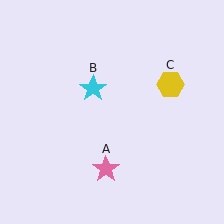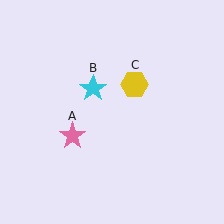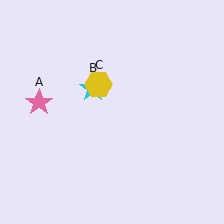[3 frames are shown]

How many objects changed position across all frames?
2 objects changed position: pink star (object A), yellow hexagon (object C).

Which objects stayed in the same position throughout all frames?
Cyan star (object B) remained stationary.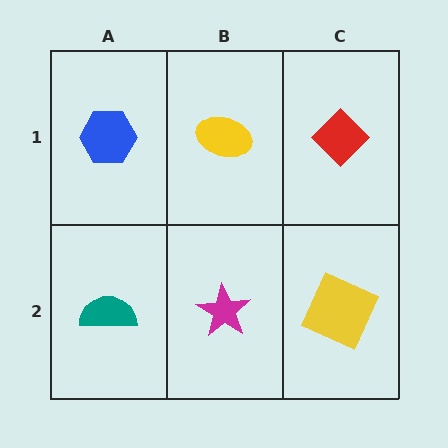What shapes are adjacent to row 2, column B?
A yellow ellipse (row 1, column B), a teal semicircle (row 2, column A), a yellow square (row 2, column C).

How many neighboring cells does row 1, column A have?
2.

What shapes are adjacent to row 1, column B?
A magenta star (row 2, column B), a blue hexagon (row 1, column A), a red diamond (row 1, column C).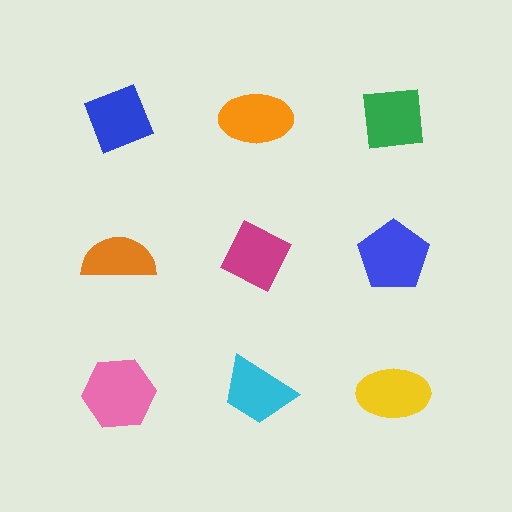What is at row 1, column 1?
A blue diamond.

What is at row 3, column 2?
A cyan trapezoid.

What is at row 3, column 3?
A yellow ellipse.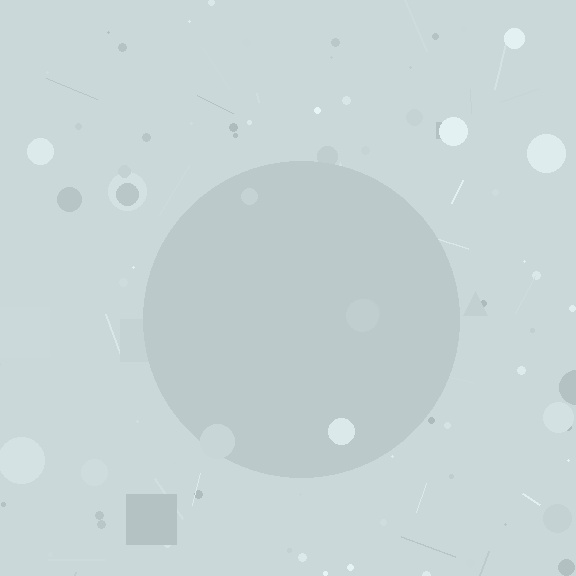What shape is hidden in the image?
A circle is hidden in the image.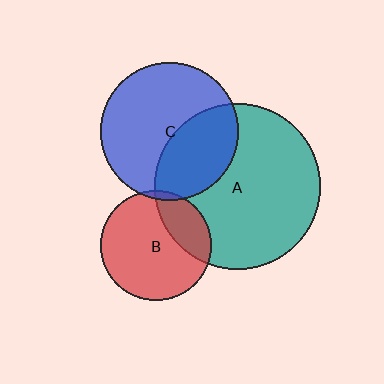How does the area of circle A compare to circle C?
Approximately 1.4 times.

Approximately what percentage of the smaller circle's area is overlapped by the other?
Approximately 5%.